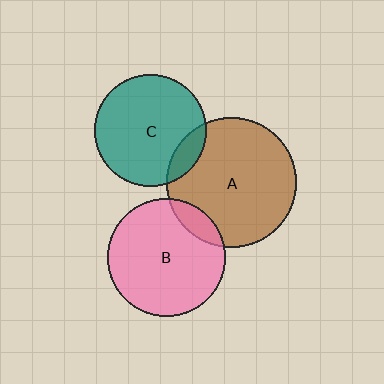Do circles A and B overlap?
Yes.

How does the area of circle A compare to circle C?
Approximately 1.4 times.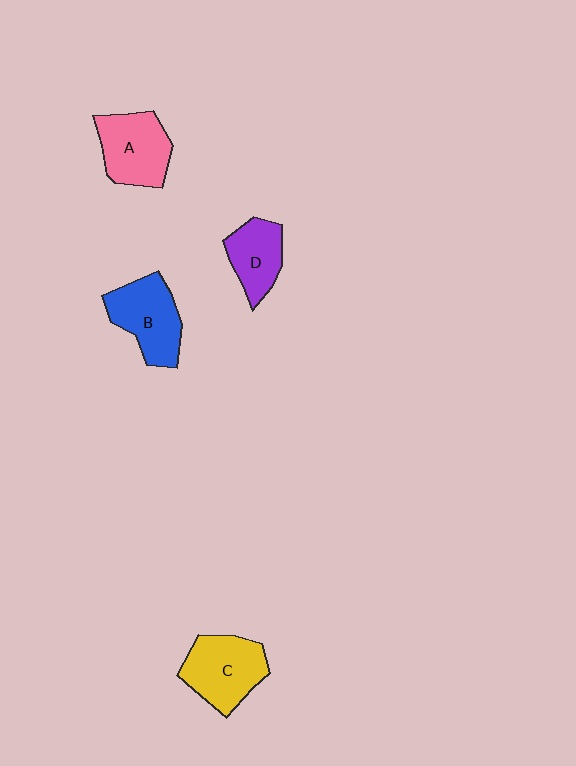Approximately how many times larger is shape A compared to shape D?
Approximately 1.3 times.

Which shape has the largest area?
Shape C (yellow).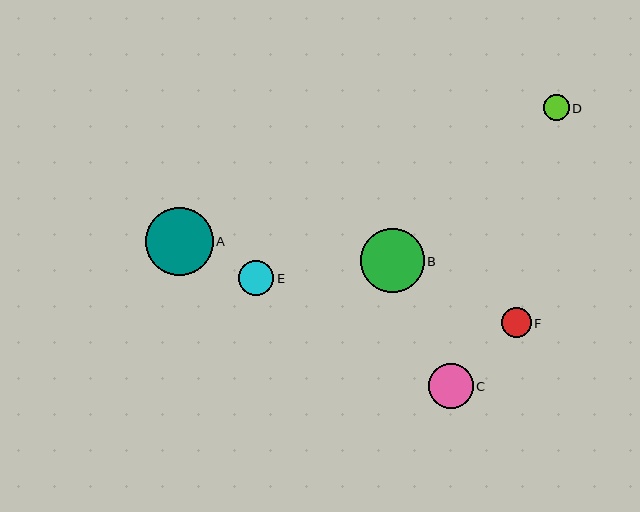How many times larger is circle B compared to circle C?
Circle B is approximately 1.4 times the size of circle C.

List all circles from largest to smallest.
From largest to smallest: A, B, C, E, F, D.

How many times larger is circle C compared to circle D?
Circle C is approximately 1.8 times the size of circle D.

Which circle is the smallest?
Circle D is the smallest with a size of approximately 25 pixels.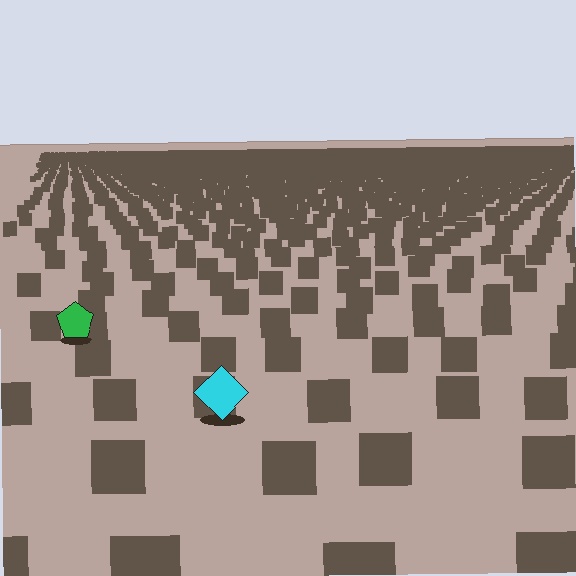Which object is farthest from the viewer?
The green pentagon is farthest from the viewer. It appears smaller and the ground texture around it is denser.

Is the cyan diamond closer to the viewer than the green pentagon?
Yes. The cyan diamond is closer — you can tell from the texture gradient: the ground texture is coarser near it.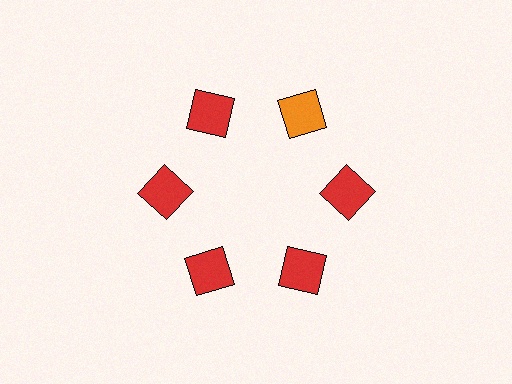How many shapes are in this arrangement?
There are 6 shapes arranged in a ring pattern.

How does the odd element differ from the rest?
It has a different color: orange instead of red.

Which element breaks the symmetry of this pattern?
The orange square at roughly the 1 o'clock position breaks the symmetry. All other shapes are red squares.